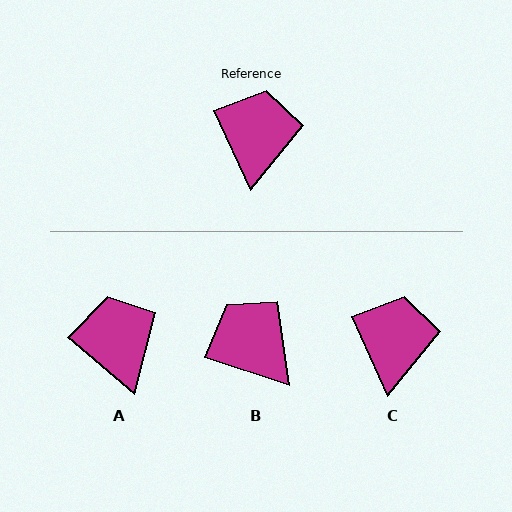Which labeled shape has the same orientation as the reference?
C.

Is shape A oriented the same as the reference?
No, it is off by about 25 degrees.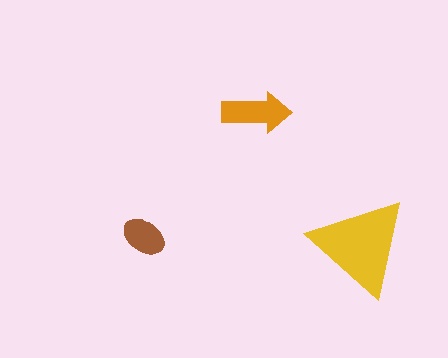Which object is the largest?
The yellow triangle.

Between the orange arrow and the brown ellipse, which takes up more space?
The orange arrow.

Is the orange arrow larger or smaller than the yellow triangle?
Smaller.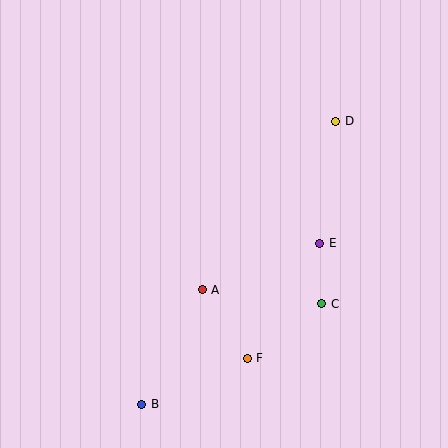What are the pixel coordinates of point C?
Point C is at (322, 304).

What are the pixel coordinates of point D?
Point D is at (336, 121).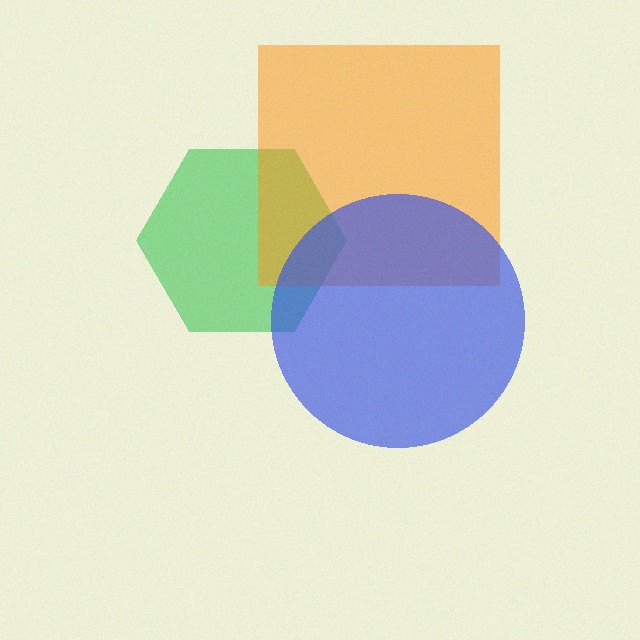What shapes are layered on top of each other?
The layered shapes are: a green hexagon, an orange square, a blue circle.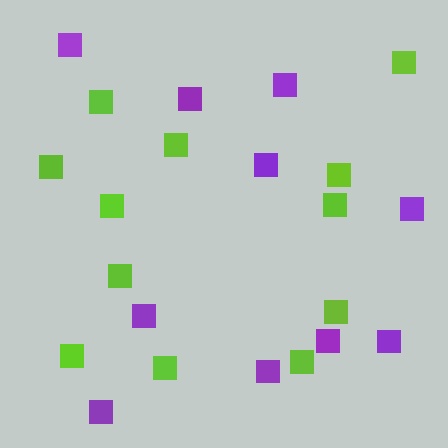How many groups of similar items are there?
There are 2 groups: one group of lime squares (12) and one group of purple squares (10).